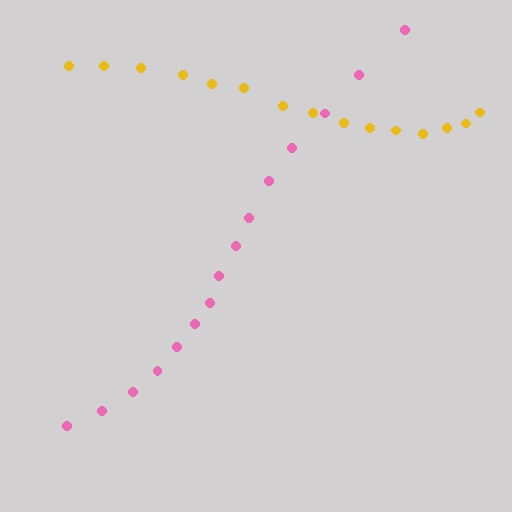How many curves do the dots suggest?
There are 2 distinct paths.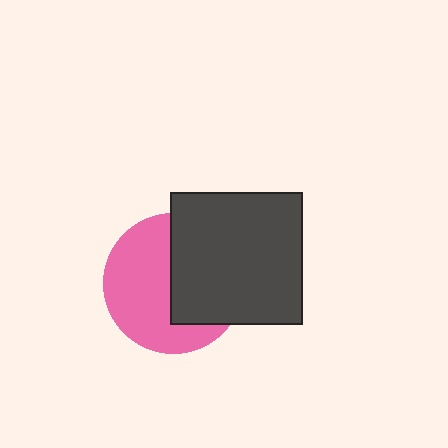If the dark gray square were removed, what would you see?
You would see the complete pink circle.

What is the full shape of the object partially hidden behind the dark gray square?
The partially hidden object is a pink circle.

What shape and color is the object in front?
The object in front is a dark gray square.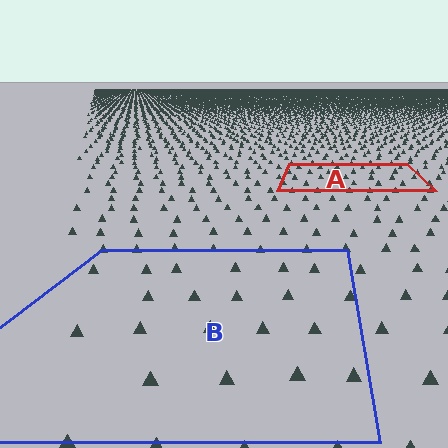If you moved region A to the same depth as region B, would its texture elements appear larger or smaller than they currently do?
They would appear larger. At a closer depth, the same texture elements are projected at a bigger on-screen size.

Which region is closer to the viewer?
Region B is closer. The texture elements there are larger and more spread out.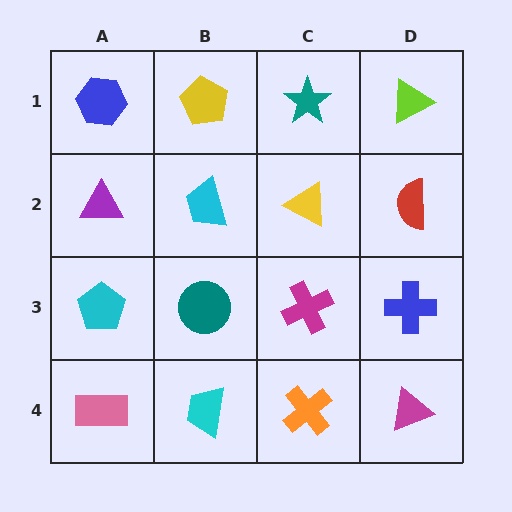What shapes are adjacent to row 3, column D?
A red semicircle (row 2, column D), a magenta triangle (row 4, column D), a magenta cross (row 3, column C).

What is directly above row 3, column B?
A cyan trapezoid.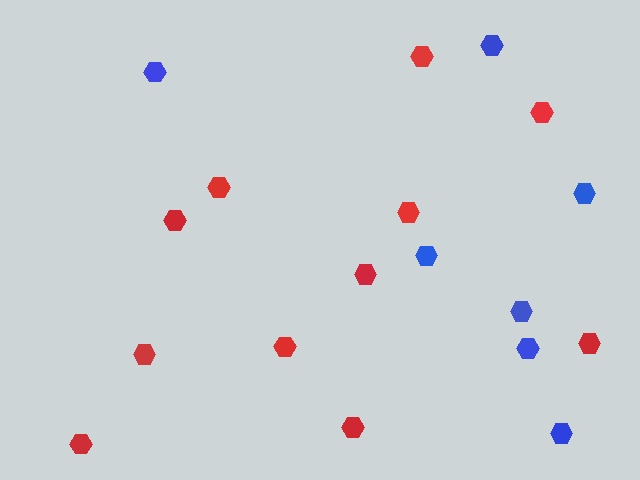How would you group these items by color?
There are 2 groups: one group of red hexagons (11) and one group of blue hexagons (7).